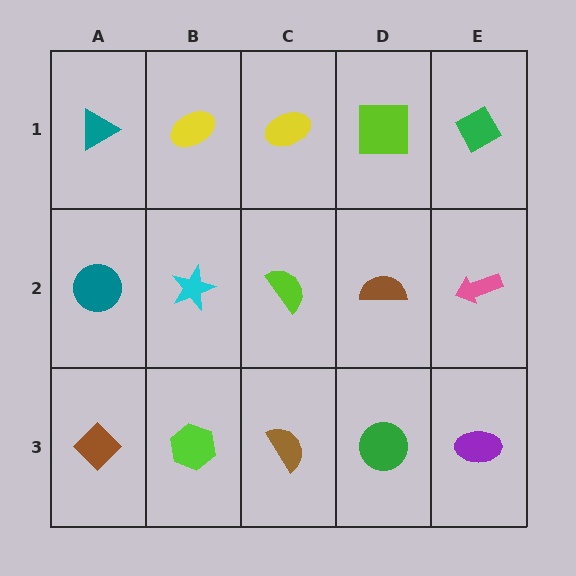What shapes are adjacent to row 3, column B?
A cyan star (row 2, column B), a brown diamond (row 3, column A), a brown semicircle (row 3, column C).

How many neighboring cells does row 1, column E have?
2.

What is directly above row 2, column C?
A yellow ellipse.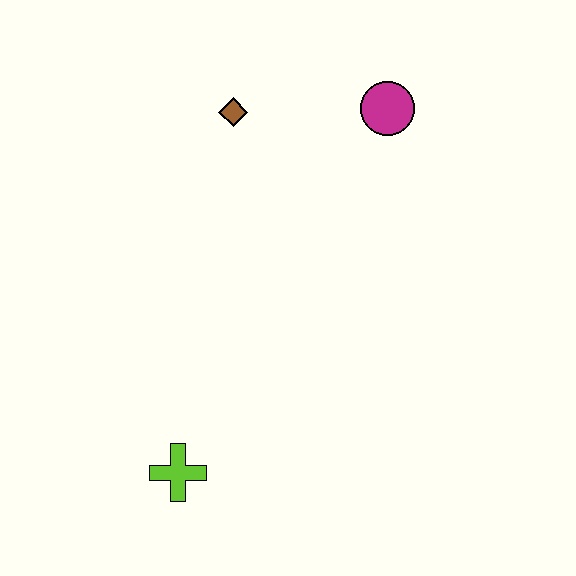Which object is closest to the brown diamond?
The magenta circle is closest to the brown diamond.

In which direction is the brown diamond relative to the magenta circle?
The brown diamond is to the left of the magenta circle.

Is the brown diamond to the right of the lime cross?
Yes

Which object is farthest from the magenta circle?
The lime cross is farthest from the magenta circle.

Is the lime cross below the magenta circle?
Yes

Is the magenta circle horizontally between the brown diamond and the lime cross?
No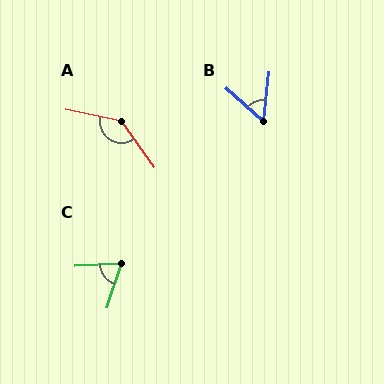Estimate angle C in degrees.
Approximately 69 degrees.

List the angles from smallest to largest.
B (55°), C (69°), A (137°).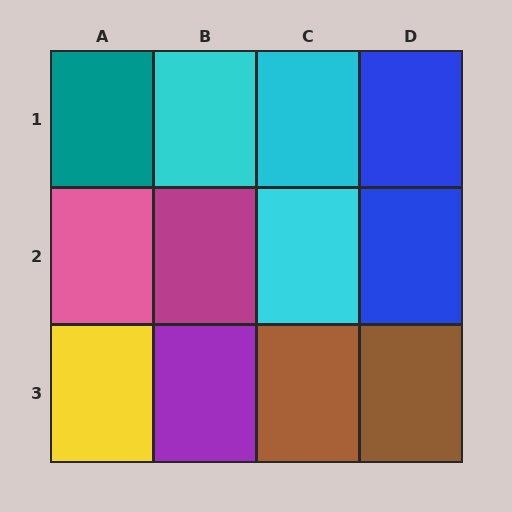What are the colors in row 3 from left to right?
Yellow, purple, brown, brown.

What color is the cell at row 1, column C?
Cyan.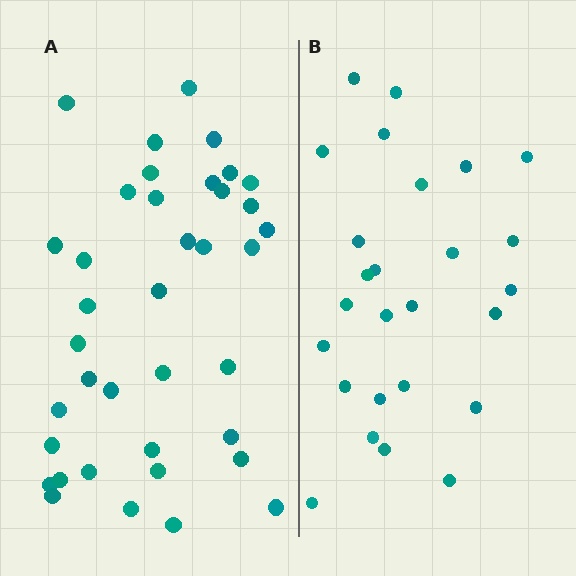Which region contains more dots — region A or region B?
Region A (the left region) has more dots.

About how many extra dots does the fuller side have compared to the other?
Region A has roughly 12 or so more dots than region B.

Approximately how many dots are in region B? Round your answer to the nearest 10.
About 30 dots. (The exact count is 26, which rounds to 30.)